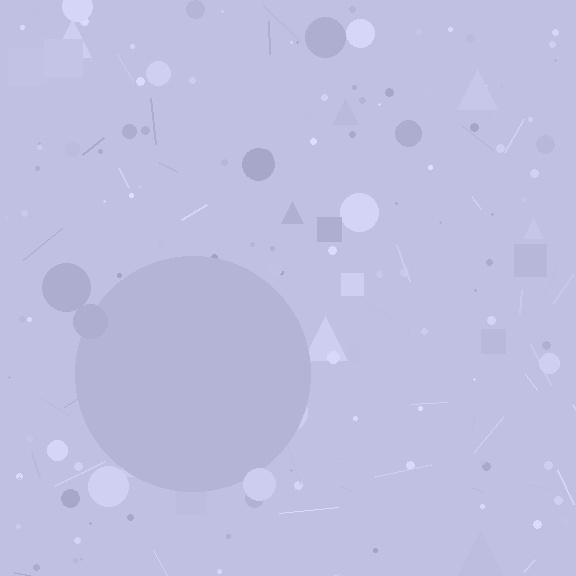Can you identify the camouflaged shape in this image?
The camouflaged shape is a circle.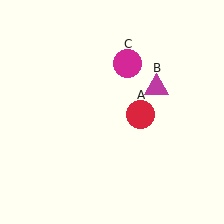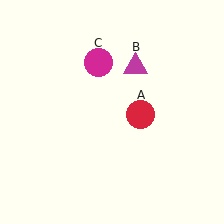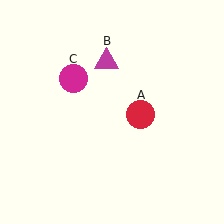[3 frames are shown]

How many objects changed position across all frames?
2 objects changed position: magenta triangle (object B), magenta circle (object C).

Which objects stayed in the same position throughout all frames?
Red circle (object A) remained stationary.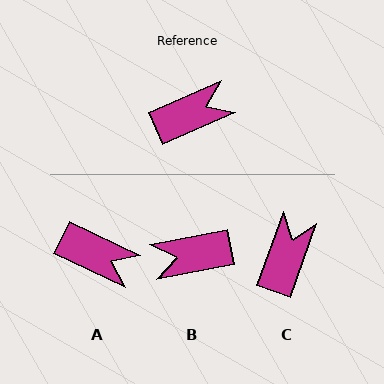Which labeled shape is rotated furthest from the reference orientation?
B, about 167 degrees away.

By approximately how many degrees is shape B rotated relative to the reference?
Approximately 167 degrees counter-clockwise.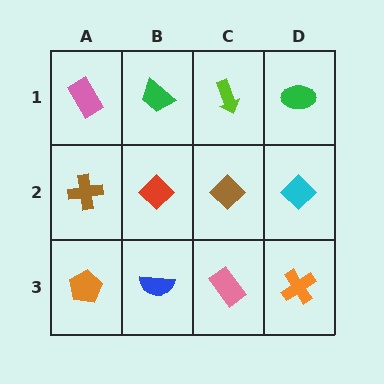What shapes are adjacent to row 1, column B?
A red diamond (row 2, column B), a pink rectangle (row 1, column A), a lime arrow (row 1, column C).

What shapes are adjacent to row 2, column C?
A lime arrow (row 1, column C), a pink rectangle (row 3, column C), a red diamond (row 2, column B), a cyan diamond (row 2, column D).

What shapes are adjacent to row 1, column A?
A brown cross (row 2, column A), a green trapezoid (row 1, column B).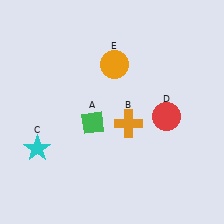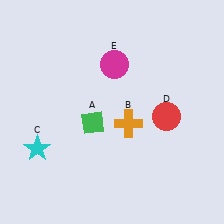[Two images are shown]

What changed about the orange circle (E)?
In Image 1, E is orange. In Image 2, it changed to magenta.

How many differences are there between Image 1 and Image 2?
There is 1 difference between the two images.